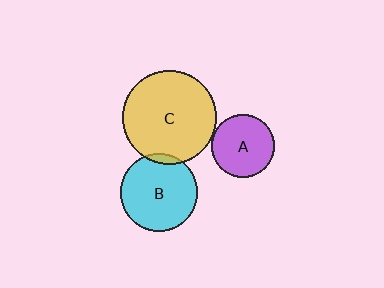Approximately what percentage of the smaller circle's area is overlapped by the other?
Approximately 5%.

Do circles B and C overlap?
Yes.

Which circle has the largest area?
Circle C (yellow).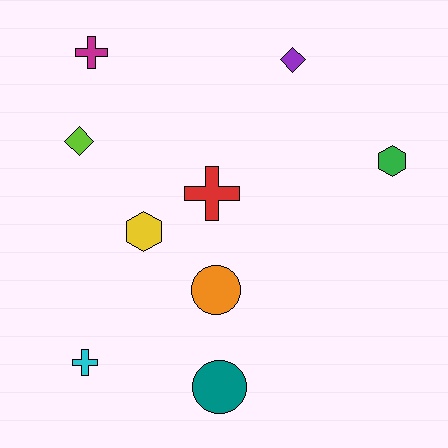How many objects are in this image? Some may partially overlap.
There are 9 objects.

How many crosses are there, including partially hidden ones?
There are 3 crosses.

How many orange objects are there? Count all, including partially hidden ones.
There is 1 orange object.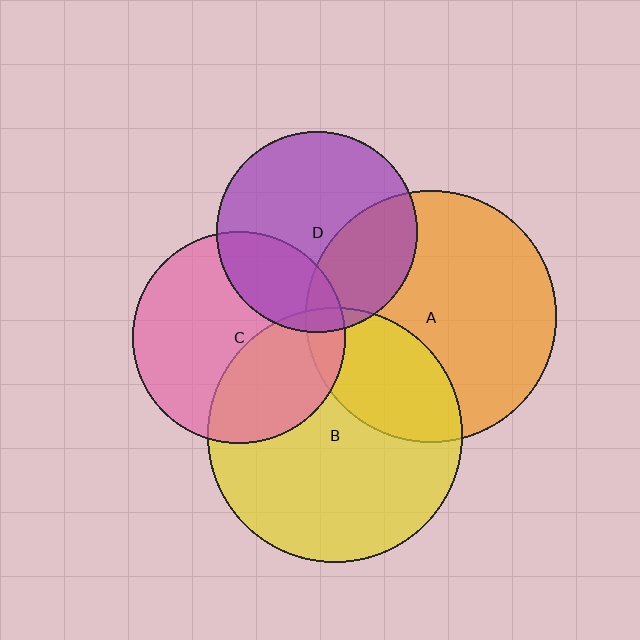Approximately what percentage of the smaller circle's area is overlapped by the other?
Approximately 30%.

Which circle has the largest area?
Circle B (yellow).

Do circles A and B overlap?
Yes.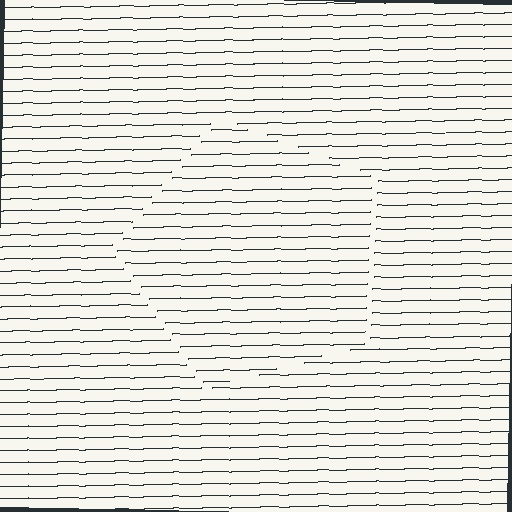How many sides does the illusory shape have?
5 sides — the line-ends trace a pentagon.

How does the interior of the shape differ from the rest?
The interior of the shape contains the same grating, shifted by half a period — the contour is defined by the phase discontinuity where line-ends from the inner and outer gratings abut.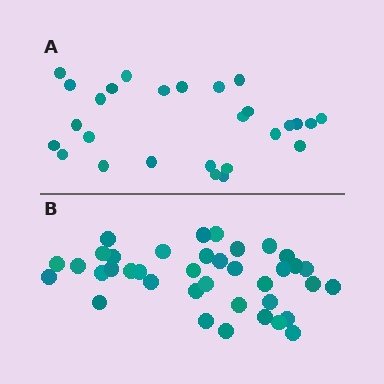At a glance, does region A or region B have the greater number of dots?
Region B (the bottom region) has more dots.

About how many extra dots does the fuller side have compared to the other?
Region B has roughly 12 or so more dots than region A.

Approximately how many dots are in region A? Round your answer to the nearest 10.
About 30 dots. (The exact count is 27, which rounds to 30.)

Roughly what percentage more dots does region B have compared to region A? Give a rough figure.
About 40% more.